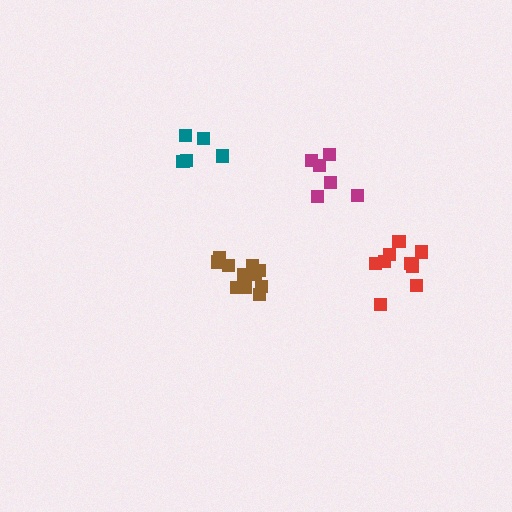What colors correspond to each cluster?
The clusters are colored: magenta, teal, brown, red.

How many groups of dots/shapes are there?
There are 4 groups.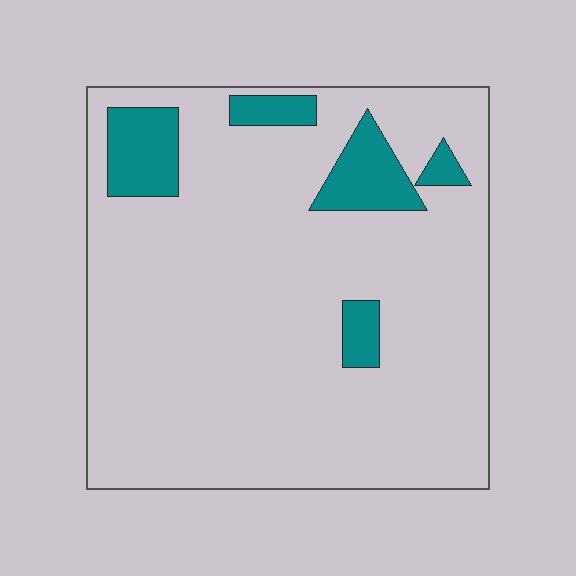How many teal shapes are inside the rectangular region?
5.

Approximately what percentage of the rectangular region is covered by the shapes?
Approximately 10%.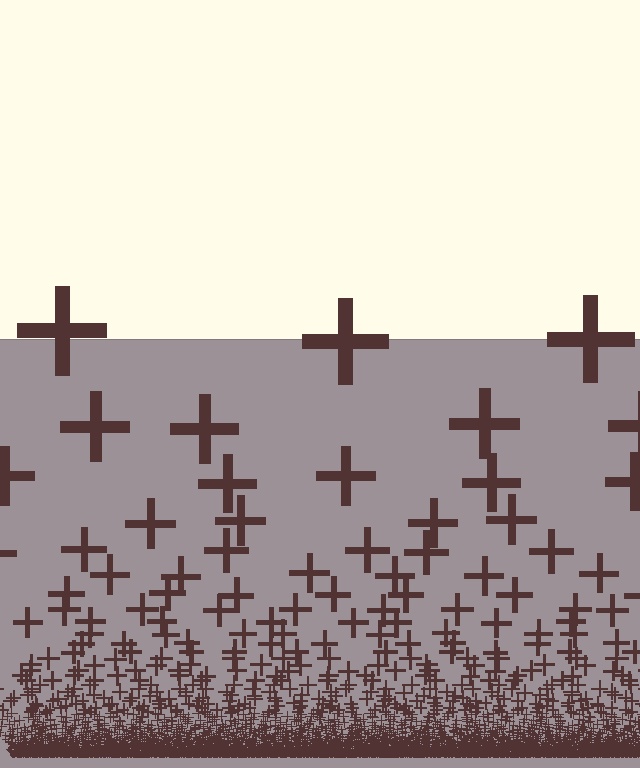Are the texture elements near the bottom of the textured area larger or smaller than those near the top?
Smaller. The gradient is inverted — elements near the bottom are smaller and denser.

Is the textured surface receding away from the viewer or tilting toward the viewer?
The surface appears to tilt toward the viewer. Texture elements get larger and sparser toward the top.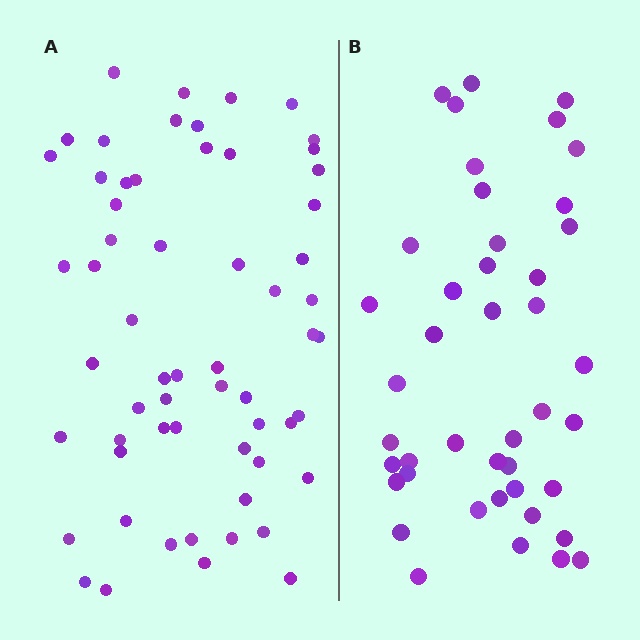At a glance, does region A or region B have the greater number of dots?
Region A (the left region) has more dots.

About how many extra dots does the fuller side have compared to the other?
Region A has approximately 15 more dots than region B.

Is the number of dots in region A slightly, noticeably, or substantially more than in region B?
Region A has noticeably more, but not dramatically so. The ratio is roughly 1.4 to 1.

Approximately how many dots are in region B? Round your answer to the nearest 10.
About 40 dots. (The exact count is 43, which rounds to 40.)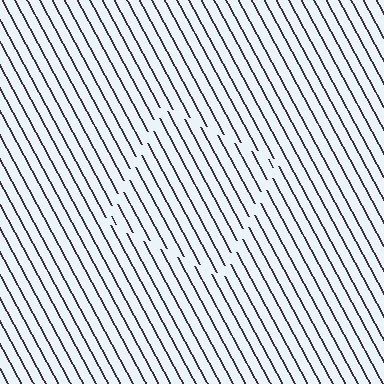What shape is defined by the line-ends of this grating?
An illusory square. The interior of the shape contains the same grating, shifted by half a period — the contour is defined by the phase discontinuity where line-ends from the inner and outer gratings abut.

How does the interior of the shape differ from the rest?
The interior of the shape contains the same grating, shifted by half a period — the contour is defined by the phase discontinuity where line-ends from the inner and outer gratings abut.